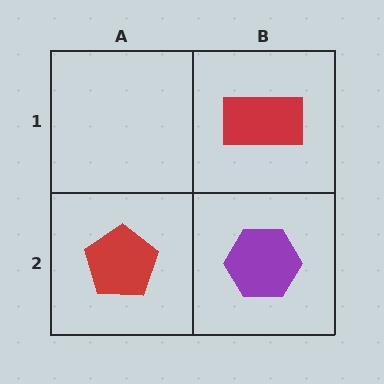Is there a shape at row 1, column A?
No, that cell is empty.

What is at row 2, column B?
A purple hexagon.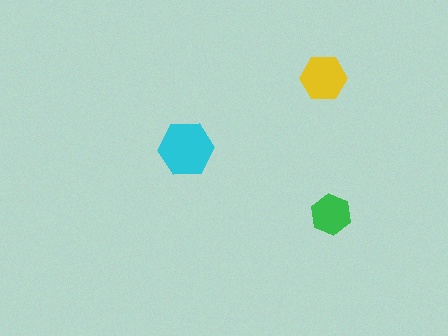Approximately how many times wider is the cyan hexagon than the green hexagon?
About 1.5 times wider.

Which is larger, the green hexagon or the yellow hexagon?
The yellow one.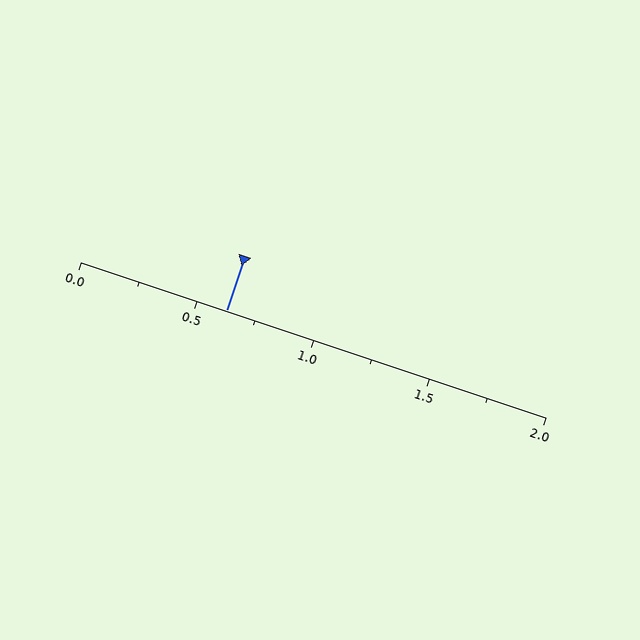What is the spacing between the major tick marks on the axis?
The major ticks are spaced 0.5 apart.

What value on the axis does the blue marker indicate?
The marker indicates approximately 0.62.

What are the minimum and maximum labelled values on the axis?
The axis runs from 0.0 to 2.0.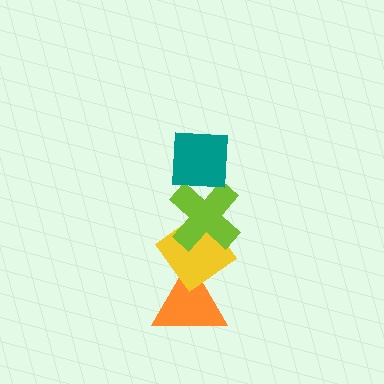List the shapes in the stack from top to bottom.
From top to bottom: the teal square, the lime cross, the yellow diamond, the orange triangle.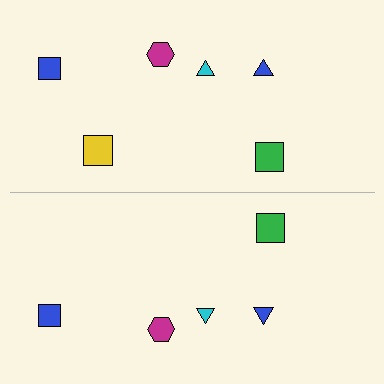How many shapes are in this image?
There are 11 shapes in this image.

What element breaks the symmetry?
A yellow square is missing from the bottom side.